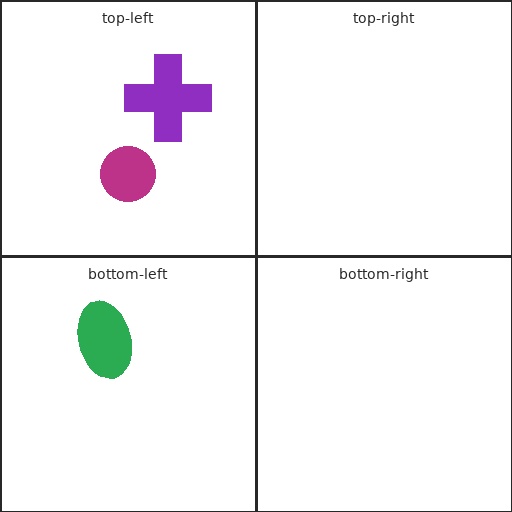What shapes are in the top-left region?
The purple cross, the magenta circle.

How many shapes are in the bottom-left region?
1.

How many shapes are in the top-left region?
2.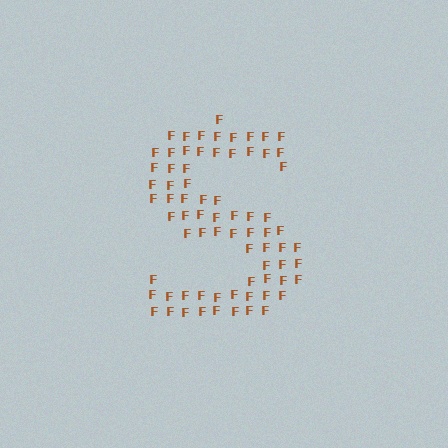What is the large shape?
The large shape is the letter S.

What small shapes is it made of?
It is made of small letter F's.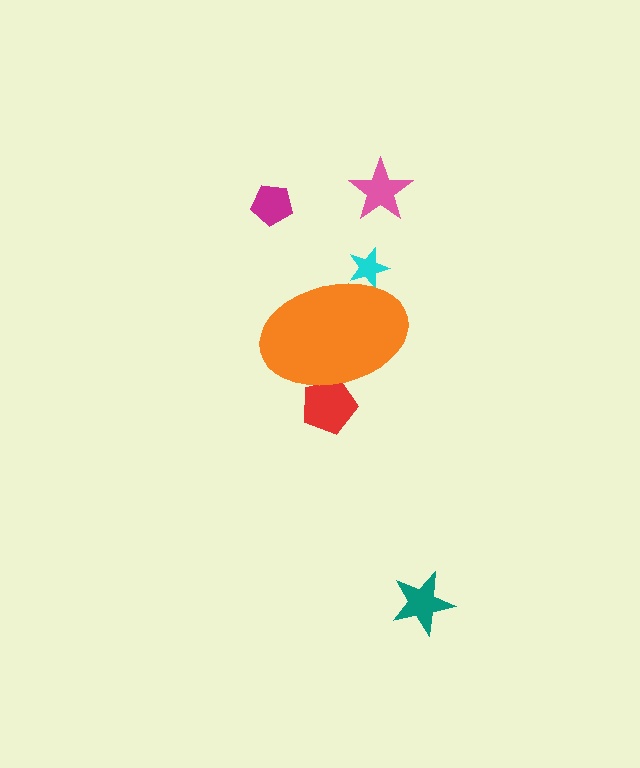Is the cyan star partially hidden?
Yes, the cyan star is partially hidden behind the orange ellipse.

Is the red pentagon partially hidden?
Yes, the red pentagon is partially hidden behind the orange ellipse.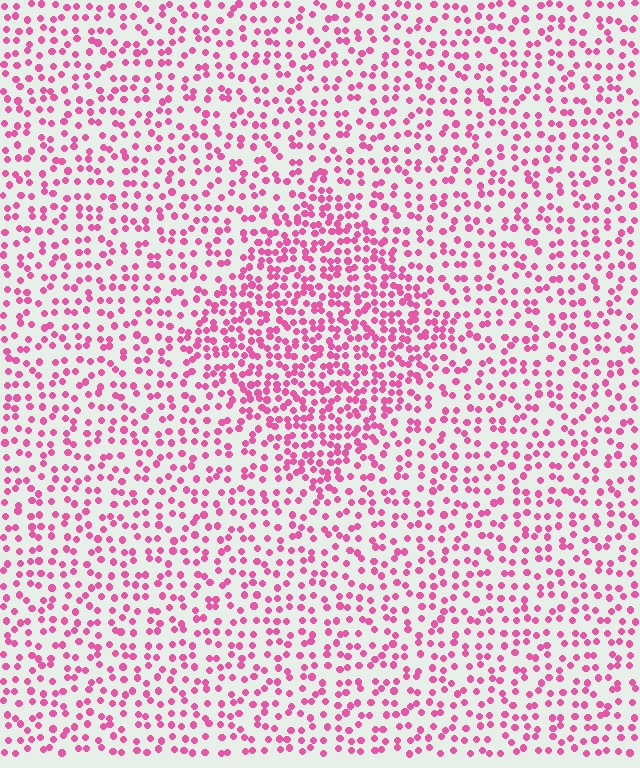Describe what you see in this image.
The image contains small pink elements arranged at two different densities. A diamond-shaped region is visible where the elements are more densely packed than the surrounding area.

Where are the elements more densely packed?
The elements are more densely packed inside the diamond boundary.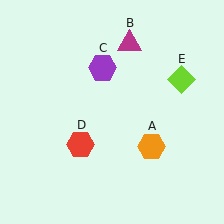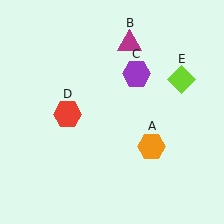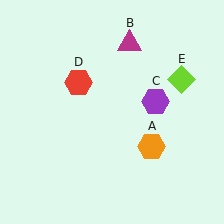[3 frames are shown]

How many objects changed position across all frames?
2 objects changed position: purple hexagon (object C), red hexagon (object D).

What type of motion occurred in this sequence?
The purple hexagon (object C), red hexagon (object D) rotated clockwise around the center of the scene.